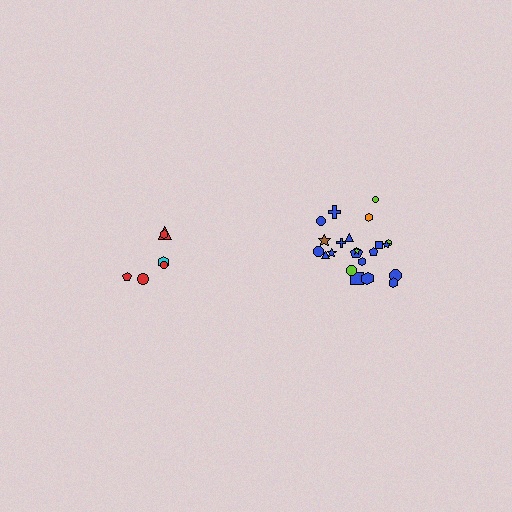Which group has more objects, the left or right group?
The right group.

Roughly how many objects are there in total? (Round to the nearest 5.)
Roughly 30 objects in total.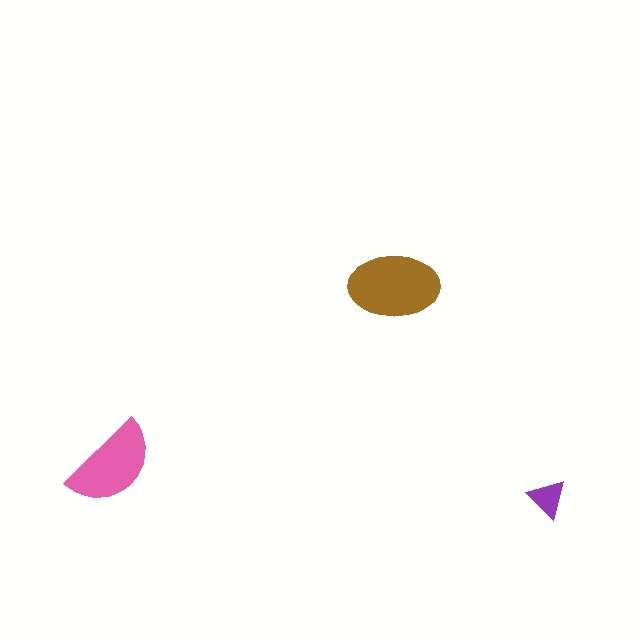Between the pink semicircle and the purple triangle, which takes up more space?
The pink semicircle.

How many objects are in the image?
There are 3 objects in the image.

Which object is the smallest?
The purple triangle.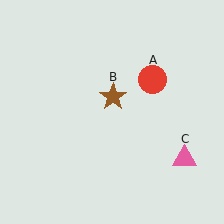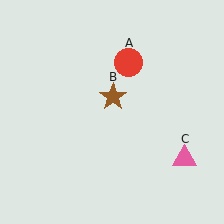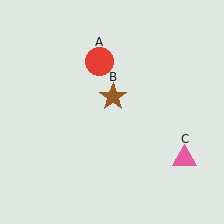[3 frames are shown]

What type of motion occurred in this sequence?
The red circle (object A) rotated counterclockwise around the center of the scene.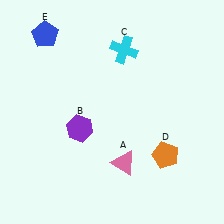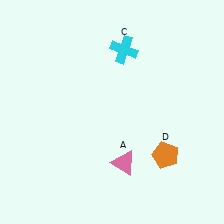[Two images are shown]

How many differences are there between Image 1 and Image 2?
There are 2 differences between the two images.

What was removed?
The purple hexagon (B), the blue pentagon (E) were removed in Image 2.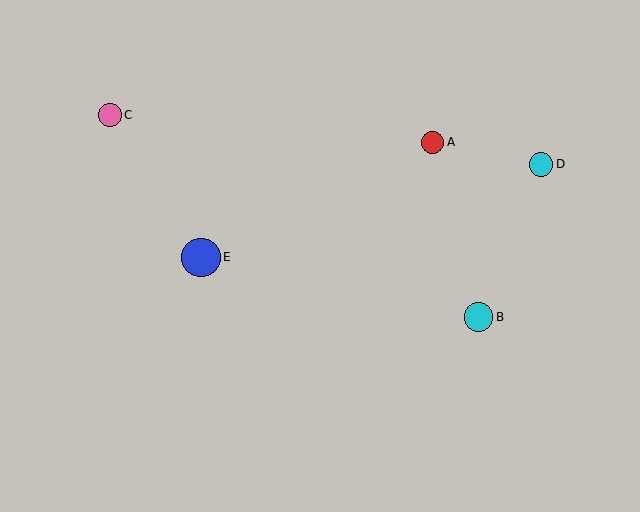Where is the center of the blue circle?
The center of the blue circle is at (201, 257).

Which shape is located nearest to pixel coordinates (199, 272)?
The blue circle (labeled E) at (201, 257) is nearest to that location.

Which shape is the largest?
The blue circle (labeled E) is the largest.